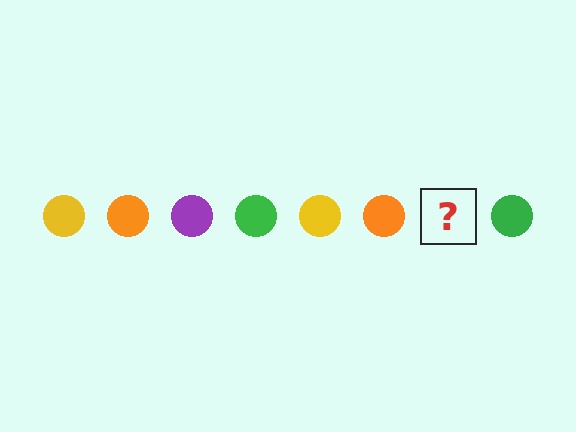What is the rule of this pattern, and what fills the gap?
The rule is that the pattern cycles through yellow, orange, purple, green circles. The gap should be filled with a purple circle.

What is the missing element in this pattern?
The missing element is a purple circle.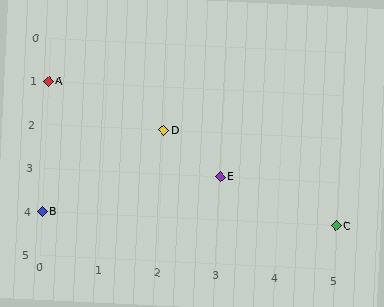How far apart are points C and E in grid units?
Points C and E are 2 columns and 1 row apart (about 2.2 grid units diagonally).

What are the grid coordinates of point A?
Point A is at grid coordinates (0, 1).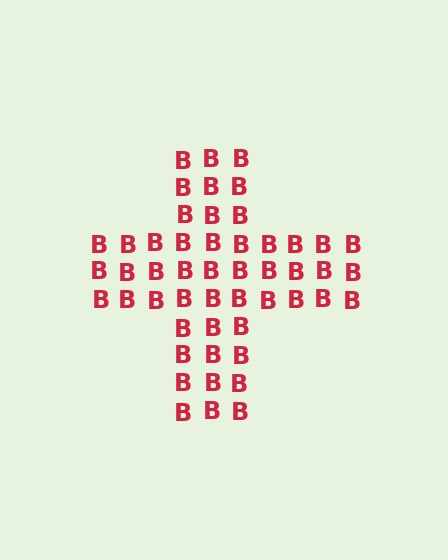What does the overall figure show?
The overall figure shows a cross.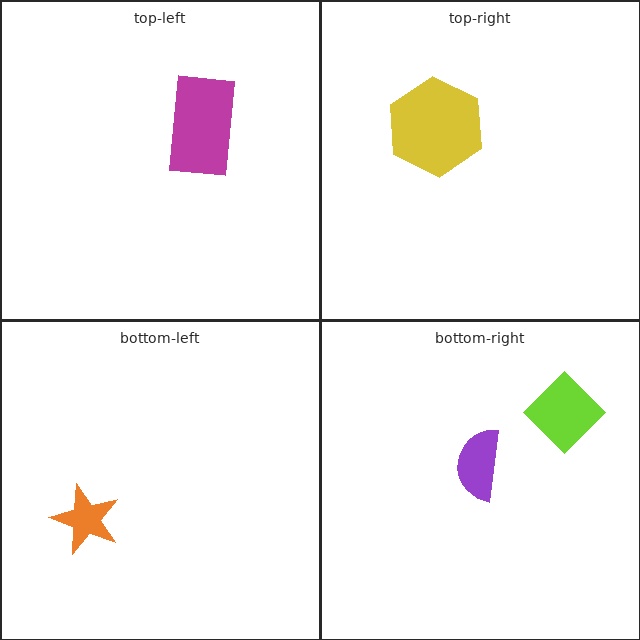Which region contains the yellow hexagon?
The top-right region.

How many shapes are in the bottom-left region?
1.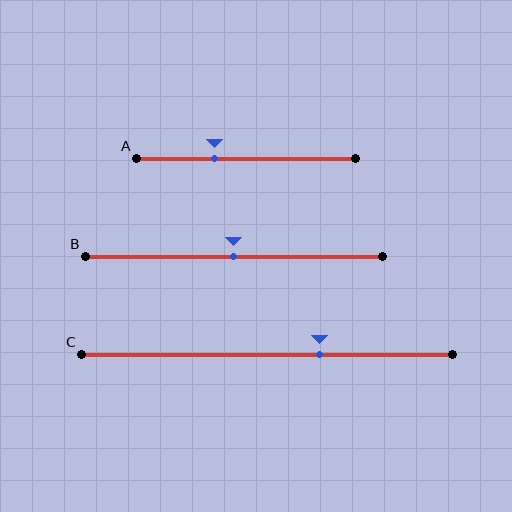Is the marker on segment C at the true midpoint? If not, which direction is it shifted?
No, the marker on segment C is shifted to the right by about 14% of the segment length.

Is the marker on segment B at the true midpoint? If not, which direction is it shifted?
Yes, the marker on segment B is at the true midpoint.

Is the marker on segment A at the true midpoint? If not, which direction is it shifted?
No, the marker on segment A is shifted to the left by about 14% of the segment length.